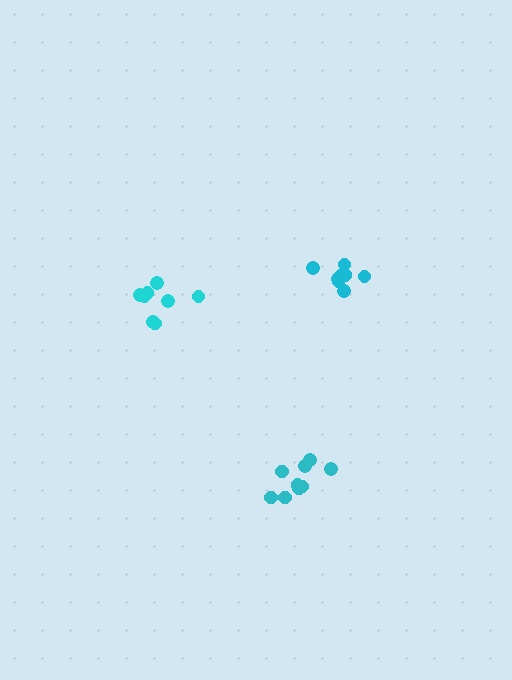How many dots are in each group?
Group 1: 9 dots, Group 2: 9 dots, Group 3: 8 dots (26 total).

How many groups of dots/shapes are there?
There are 3 groups.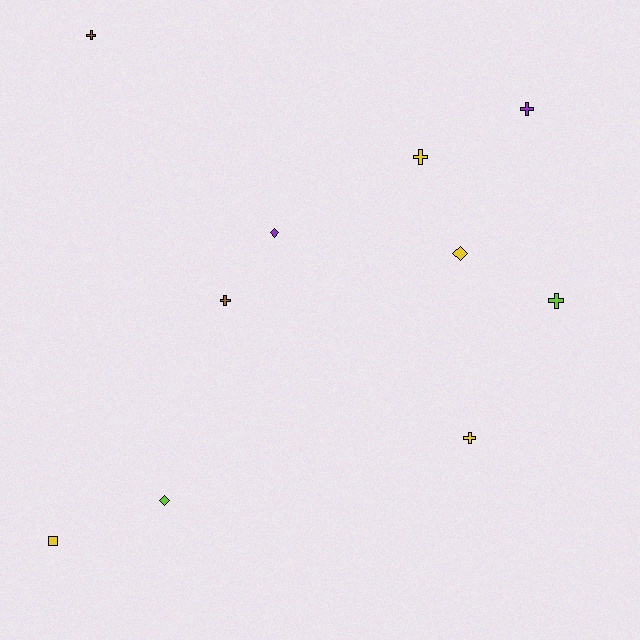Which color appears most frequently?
Yellow, with 4 objects.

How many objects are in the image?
There are 10 objects.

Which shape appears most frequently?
Cross, with 6 objects.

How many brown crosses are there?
There are 2 brown crosses.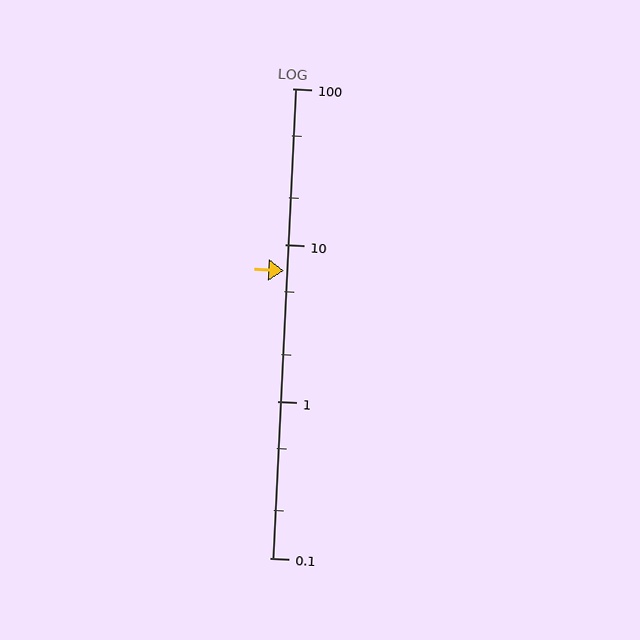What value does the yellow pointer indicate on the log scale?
The pointer indicates approximately 6.8.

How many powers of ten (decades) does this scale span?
The scale spans 3 decades, from 0.1 to 100.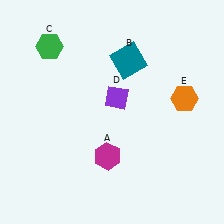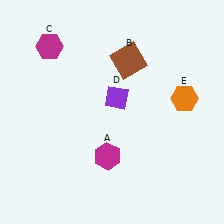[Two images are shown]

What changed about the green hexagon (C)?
In Image 1, C is green. In Image 2, it changed to magenta.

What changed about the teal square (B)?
In Image 1, B is teal. In Image 2, it changed to brown.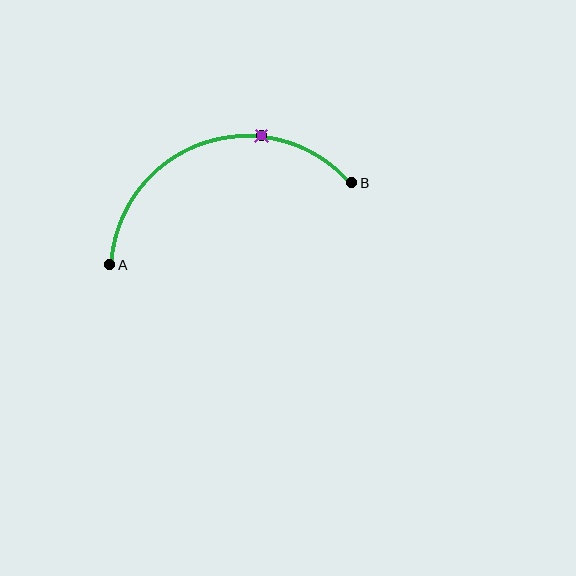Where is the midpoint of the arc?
The arc midpoint is the point on the curve farthest from the straight line joining A and B. It sits above that line.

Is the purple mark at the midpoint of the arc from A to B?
No. The purple mark lies on the arc but is closer to endpoint B. The arc midpoint would be at the point on the curve equidistant along the arc from both A and B.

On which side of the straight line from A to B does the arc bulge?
The arc bulges above the straight line connecting A and B.